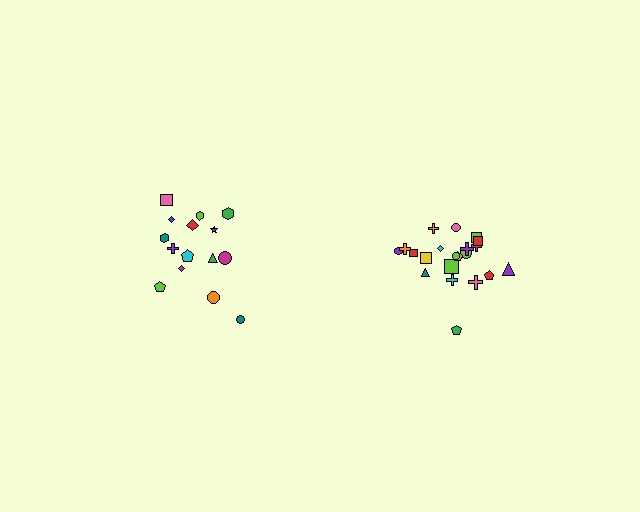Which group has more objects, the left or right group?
The right group.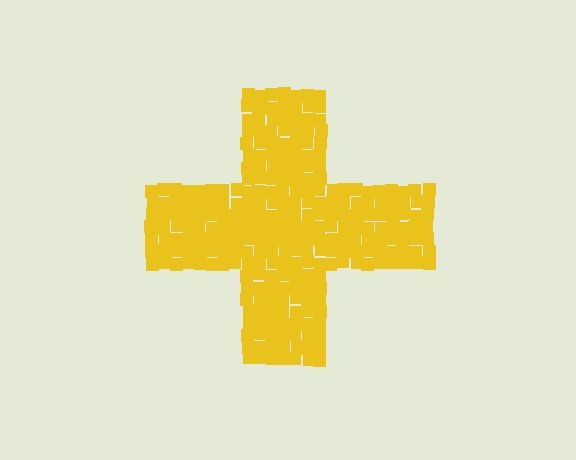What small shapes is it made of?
It is made of small squares.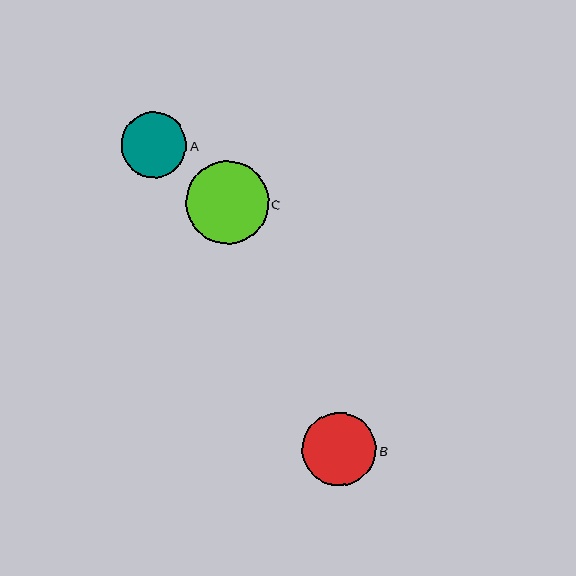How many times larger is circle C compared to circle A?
Circle C is approximately 1.3 times the size of circle A.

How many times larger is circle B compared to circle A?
Circle B is approximately 1.1 times the size of circle A.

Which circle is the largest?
Circle C is the largest with a size of approximately 83 pixels.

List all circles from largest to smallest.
From largest to smallest: C, B, A.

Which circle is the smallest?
Circle A is the smallest with a size of approximately 65 pixels.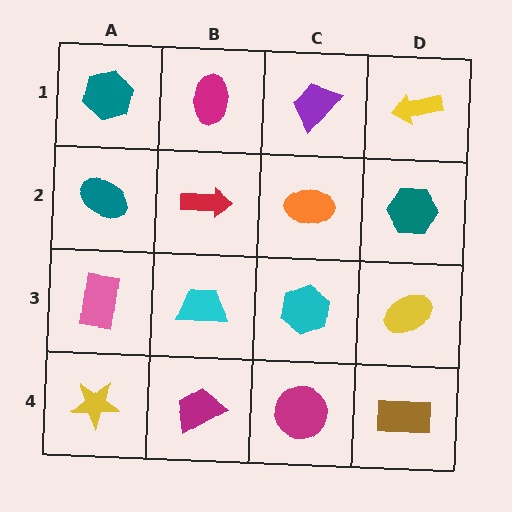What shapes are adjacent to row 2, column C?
A purple trapezoid (row 1, column C), a cyan hexagon (row 3, column C), a red arrow (row 2, column B), a teal hexagon (row 2, column D).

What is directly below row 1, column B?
A red arrow.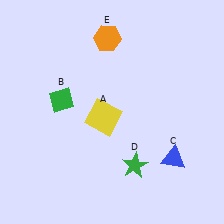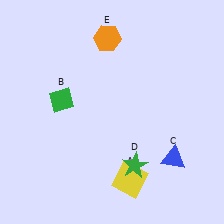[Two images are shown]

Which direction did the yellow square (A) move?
The yellow square (A) moved down.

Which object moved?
The yellow square (A) moved down.